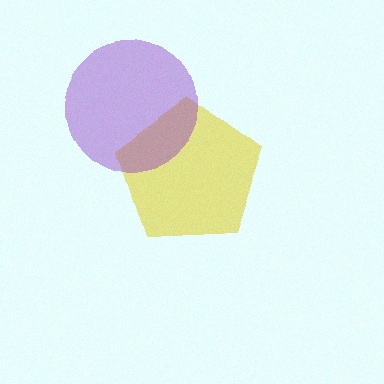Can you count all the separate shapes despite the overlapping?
Yes, there are 2 separate shapes.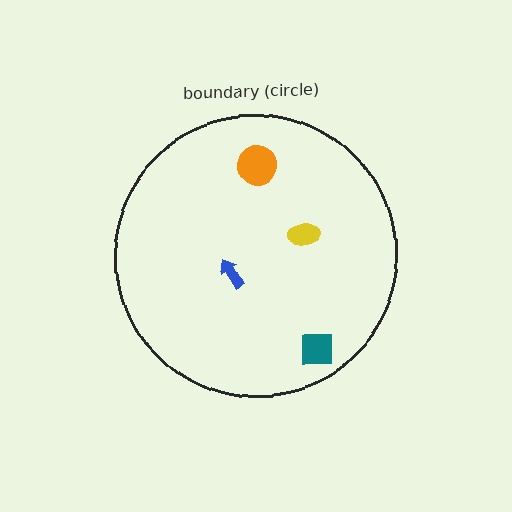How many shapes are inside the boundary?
4 inside, 0 outside.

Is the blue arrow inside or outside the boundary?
Inside.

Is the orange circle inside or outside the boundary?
Inside.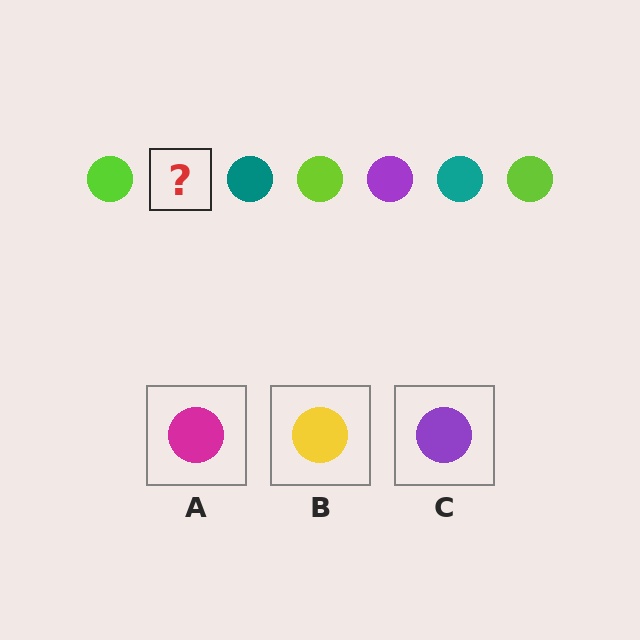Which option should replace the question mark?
Option C.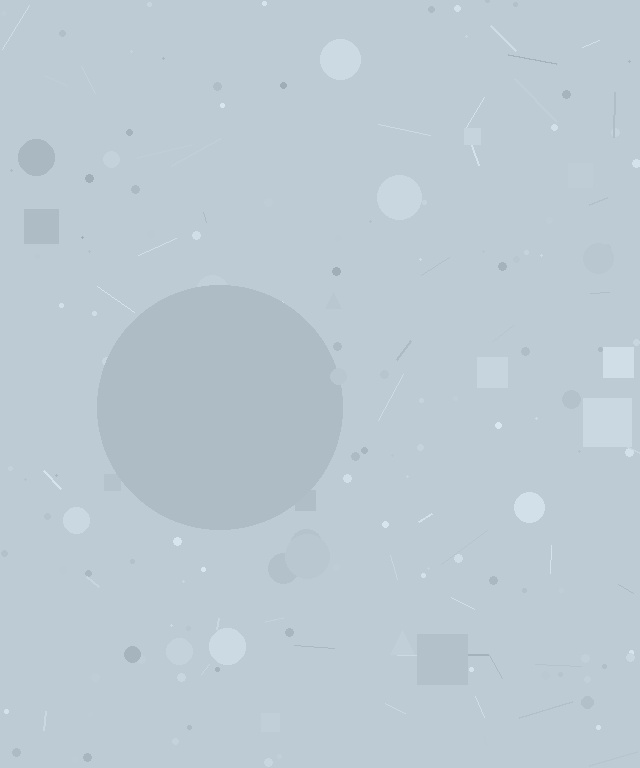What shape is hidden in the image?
A circle is hidden in the image.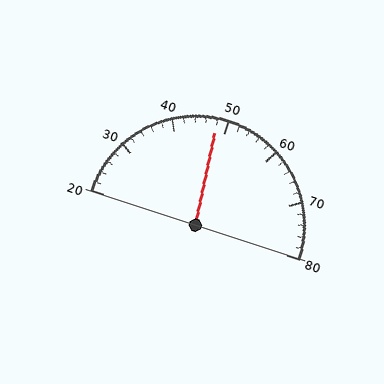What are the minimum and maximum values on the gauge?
The gauge ranges from 20 to 80.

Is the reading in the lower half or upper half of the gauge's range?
The reading is in the lower half of the range (20 to 80).